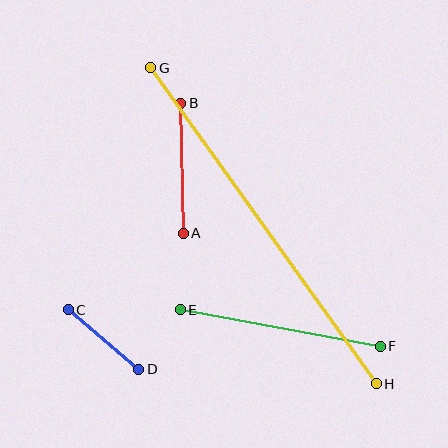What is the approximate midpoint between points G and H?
The midpoint is at approximately (264, 226) pixels.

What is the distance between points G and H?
The distance is approximately 389 pixels.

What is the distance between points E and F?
The distance is approximately 203 pixels.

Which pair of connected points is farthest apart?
Points G and H are farthest apart.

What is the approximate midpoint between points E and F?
The midpoint is at approximately (280, 328) pixels.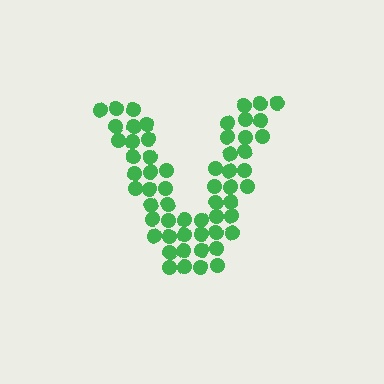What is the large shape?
The large shape is the letter V.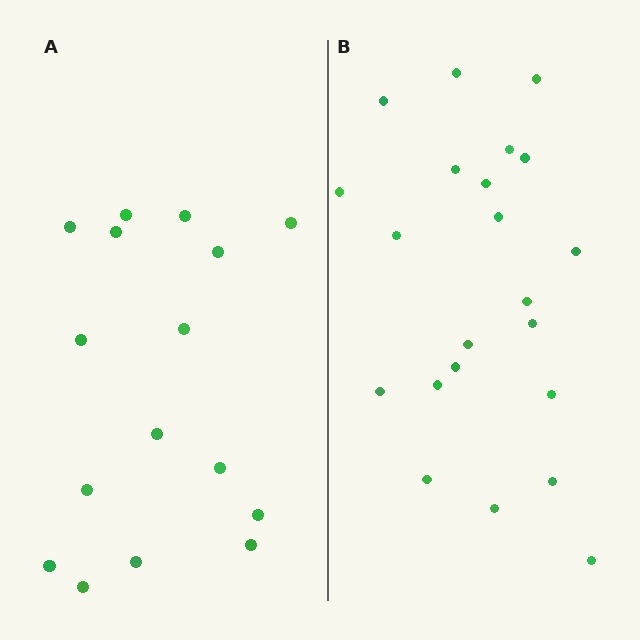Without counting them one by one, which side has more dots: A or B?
Region B (the right region) has more dots.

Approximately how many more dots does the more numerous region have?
Region B has about 6 more dots than region A.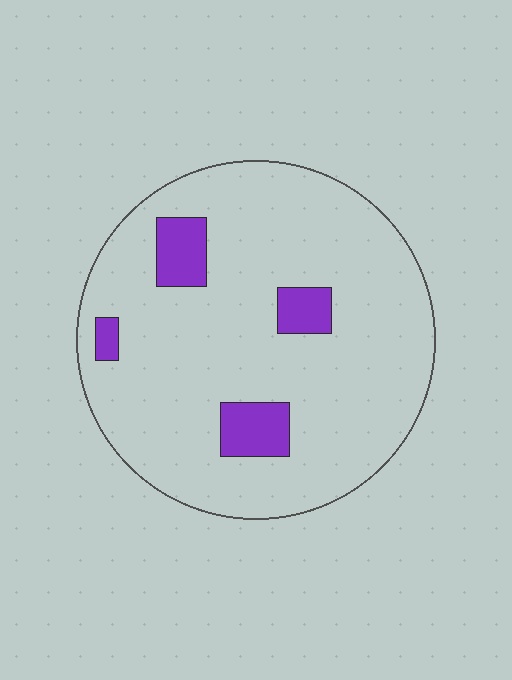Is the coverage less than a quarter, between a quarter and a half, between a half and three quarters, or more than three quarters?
Less than a quarter.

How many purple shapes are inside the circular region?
4.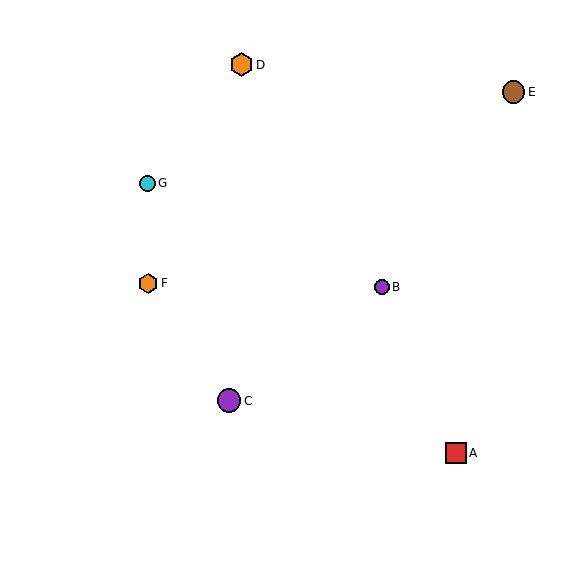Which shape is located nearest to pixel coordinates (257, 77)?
The orange hexagon (labeled D) at (242, 65) is nearest to that location.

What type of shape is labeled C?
Shape C is a purple circle.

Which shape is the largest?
The purple circle (labeled C) is the largest.